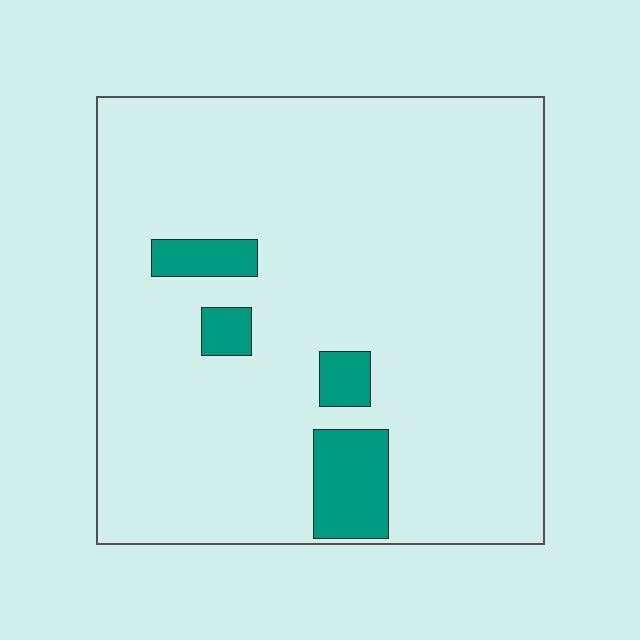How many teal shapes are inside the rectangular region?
4.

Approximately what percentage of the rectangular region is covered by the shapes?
Approximately 10%.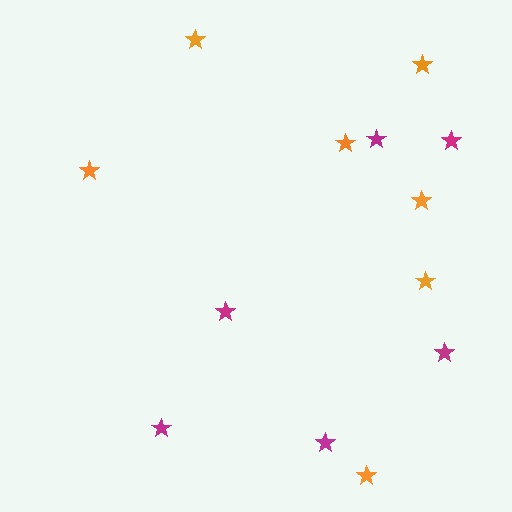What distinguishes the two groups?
There are 2 groups: one group of magenta stars (6) and one group of orange stars (7).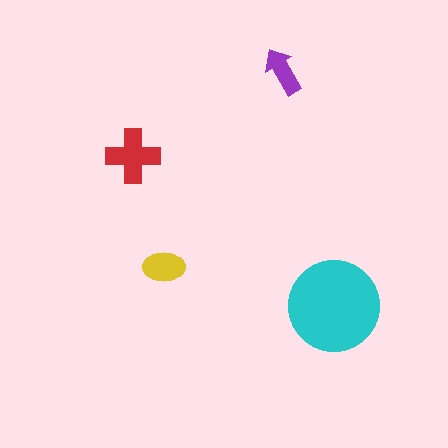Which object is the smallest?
The purple arrow.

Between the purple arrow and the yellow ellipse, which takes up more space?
The yellow ellipse.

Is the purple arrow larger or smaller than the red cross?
Smaller.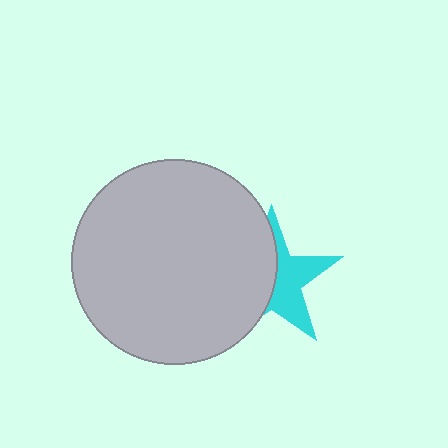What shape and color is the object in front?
The object in front is a light gray circle.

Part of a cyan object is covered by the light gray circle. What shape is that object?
It is a star.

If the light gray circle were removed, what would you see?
You would see the complete cyan star.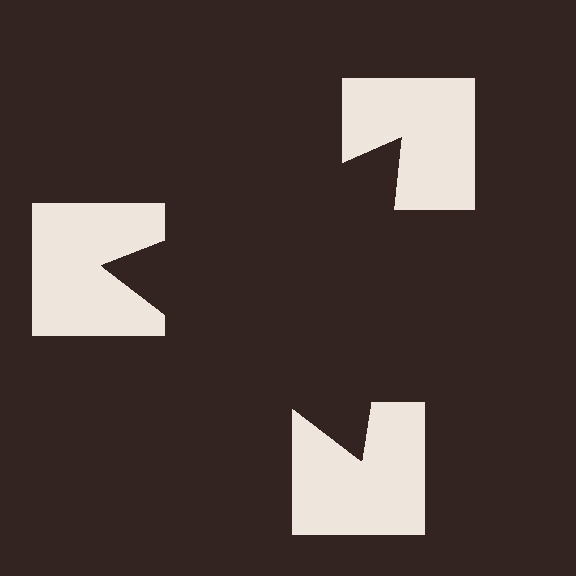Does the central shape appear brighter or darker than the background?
It typically appears slightly darker than the background, even though no actual brightness change is drawn.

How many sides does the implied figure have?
3 sides.